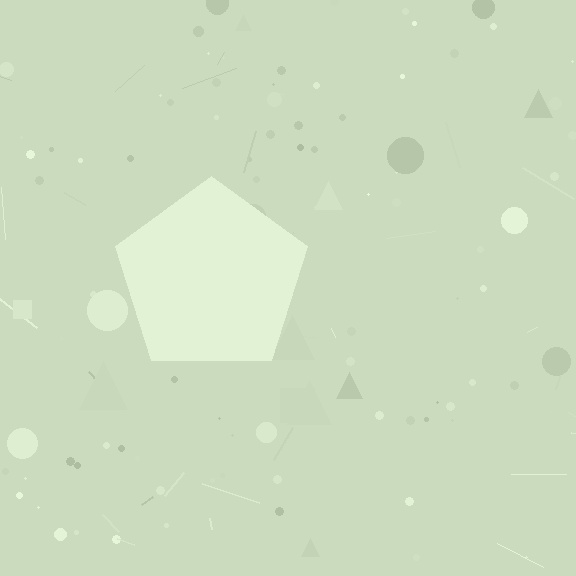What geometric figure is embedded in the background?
A pentagon is embedded in the background.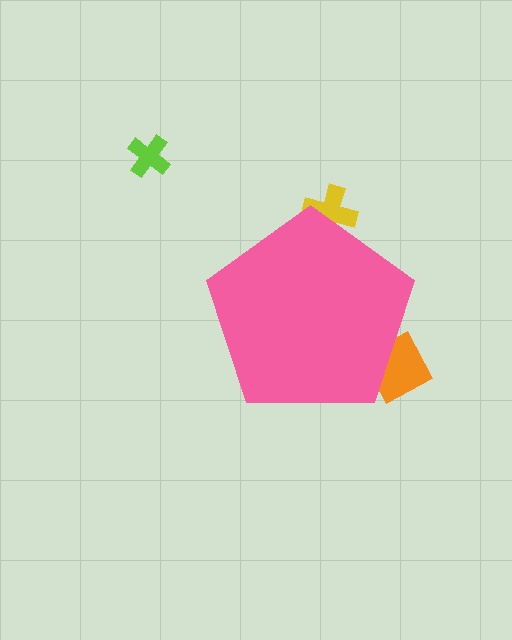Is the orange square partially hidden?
Yes, the orange square is partially hidden behind the pink pentagon.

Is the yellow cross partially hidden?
Yes, the yellow cross is partially hidden behind the pink pentagon.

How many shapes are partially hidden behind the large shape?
2 shapes are partially hidden.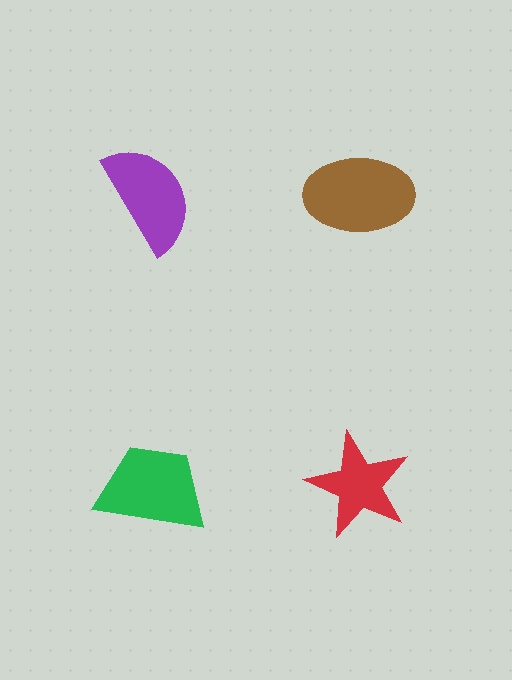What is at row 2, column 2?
A red star.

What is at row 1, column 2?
A brown ellipse.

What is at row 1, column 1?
A purple semicircle.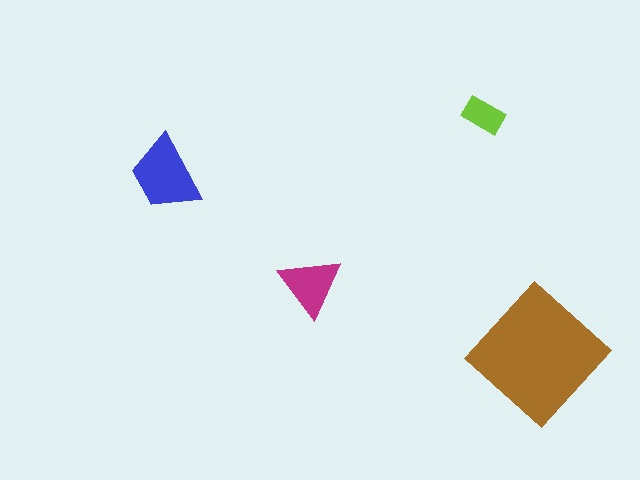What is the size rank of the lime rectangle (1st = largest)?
4th.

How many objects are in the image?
There are 4 objects in the image.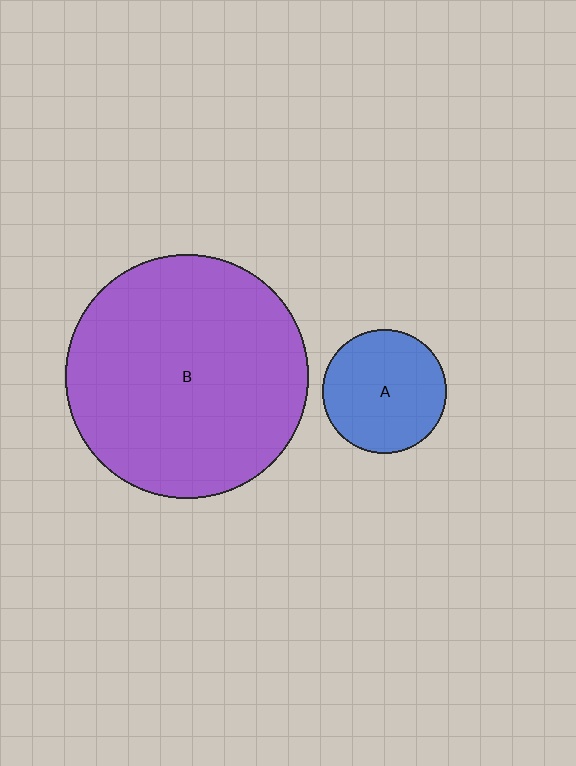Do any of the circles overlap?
No, none of the circles overlap.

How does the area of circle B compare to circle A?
Approximately 3.9 times.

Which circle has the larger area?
Circle B (purple).